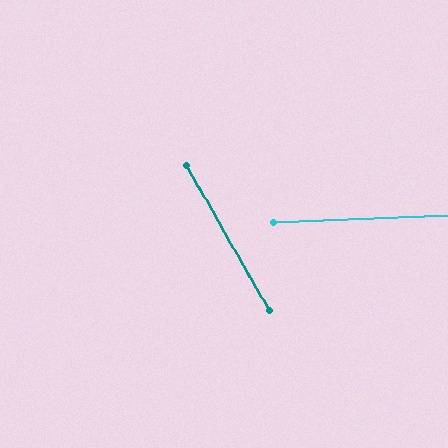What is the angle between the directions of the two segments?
Approximately 63 degrees.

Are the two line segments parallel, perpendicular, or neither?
Neither parallel nor perpendicular — they differ by about 63°.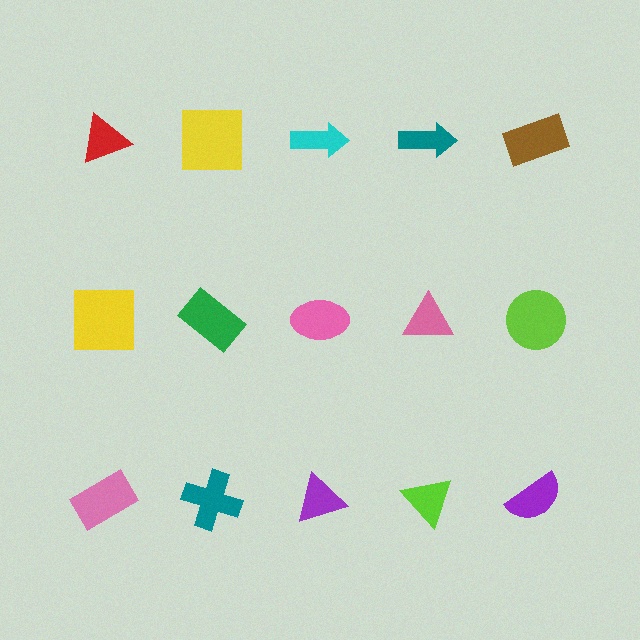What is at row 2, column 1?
A yellow square.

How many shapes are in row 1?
5 shapes.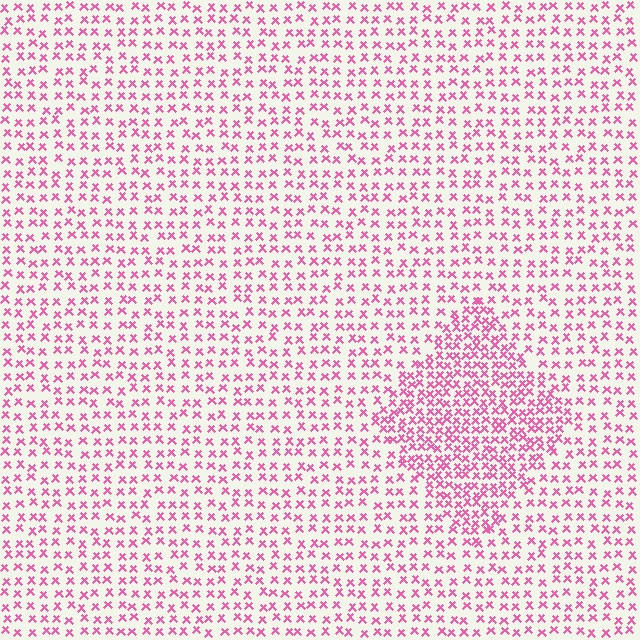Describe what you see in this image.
The image contains small pink elements arranged at two different densities. A diamond-shaped region is visible where the elements are more densely packed than the surrounding area.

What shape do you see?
I see a diamond.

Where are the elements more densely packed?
The elements are more densely packed inside the diamond boundary.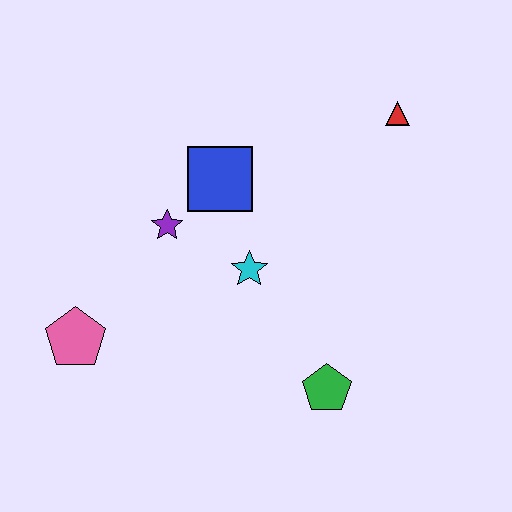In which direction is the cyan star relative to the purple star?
The cyan star is to the right of the purple star.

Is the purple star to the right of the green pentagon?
No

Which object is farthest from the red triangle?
The pink pentagon is farthest from the red triangle.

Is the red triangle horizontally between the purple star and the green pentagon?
No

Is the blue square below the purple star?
No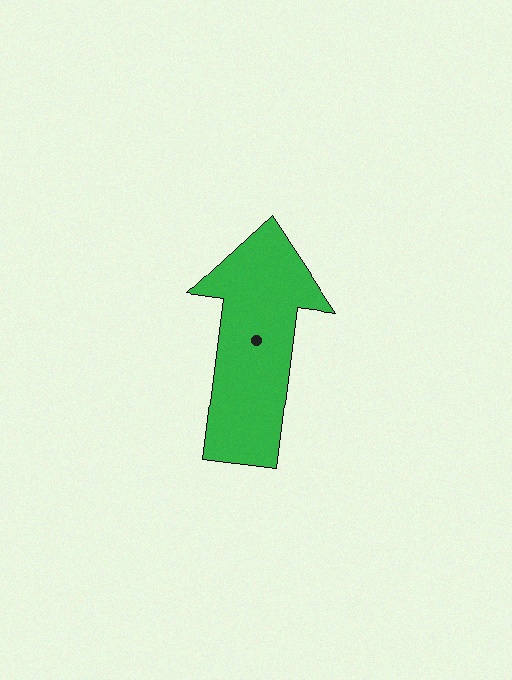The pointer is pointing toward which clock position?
Roughly 12 o'clock.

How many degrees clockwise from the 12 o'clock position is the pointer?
Approximately 7 degrees.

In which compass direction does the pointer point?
North.